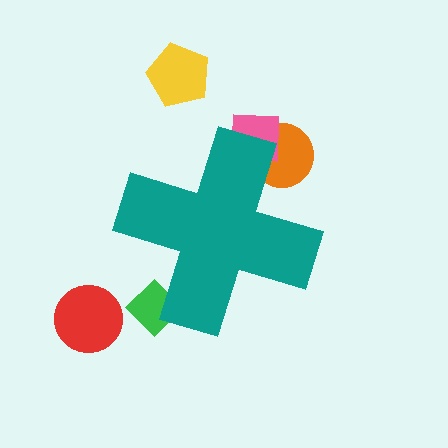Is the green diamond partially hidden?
Yes, the green diamond is partially hidden behind the teal cross.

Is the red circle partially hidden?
No, the red circle is fully visible.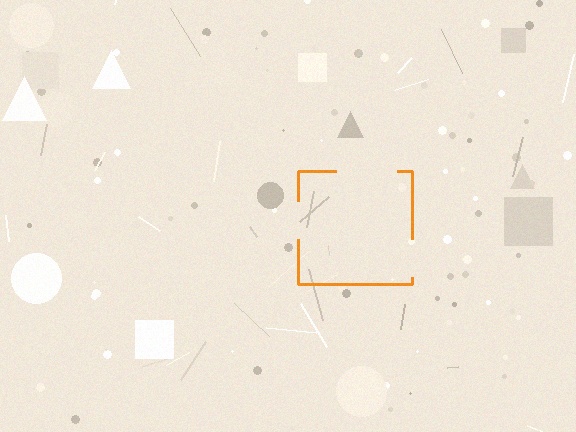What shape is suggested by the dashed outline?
The dashed outline suggests a square.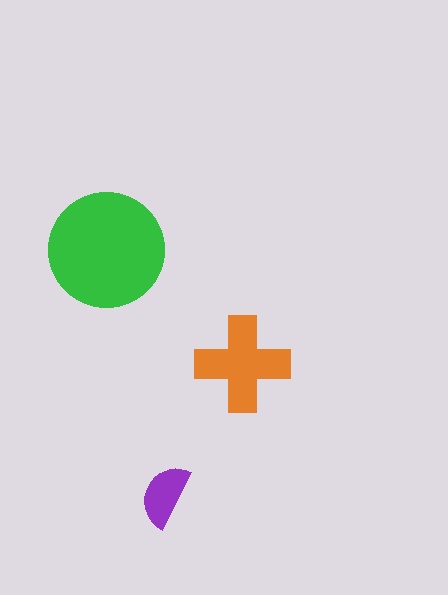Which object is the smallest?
The purple semicircle.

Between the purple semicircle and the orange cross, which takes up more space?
The orange cross.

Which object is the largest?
The green circle.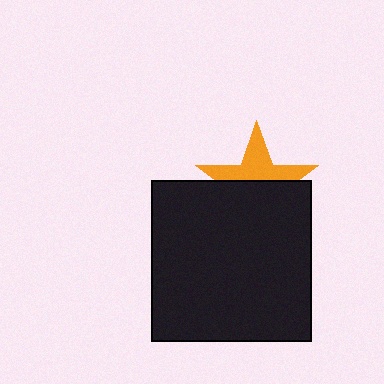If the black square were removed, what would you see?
You would see the complete orange star.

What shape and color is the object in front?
The object in front is a black square.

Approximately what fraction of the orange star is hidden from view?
Roughly 55% of the orange star is hidden behind the black square.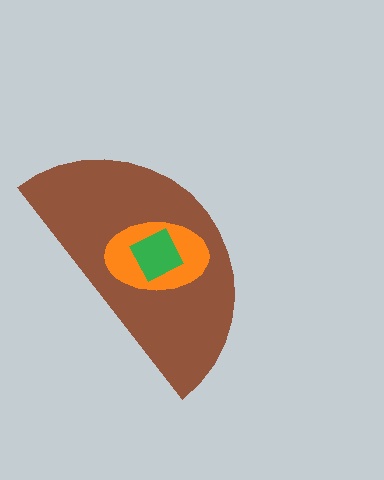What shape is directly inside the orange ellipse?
The green diamond.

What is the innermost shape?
The green diamond.